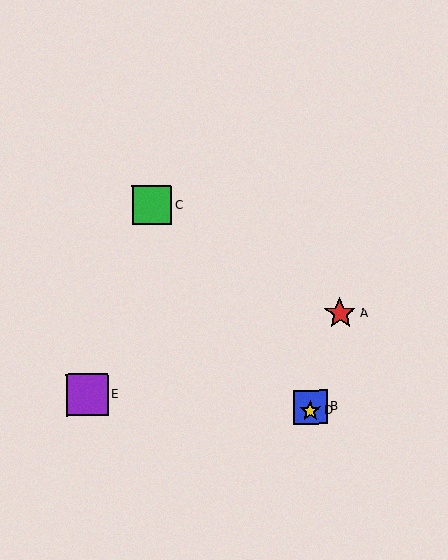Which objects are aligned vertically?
Objects B, D are aligned vertically.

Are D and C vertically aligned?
No, D is at x≈310 and C is at x≈152.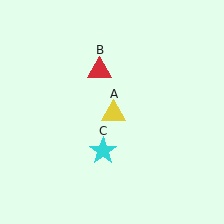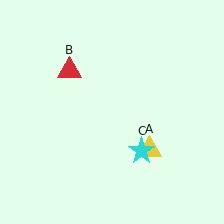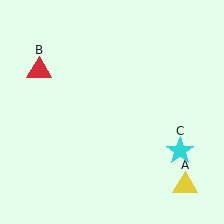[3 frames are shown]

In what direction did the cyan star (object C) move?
The cyan star (object C) moved right.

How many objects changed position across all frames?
3 objects changed position: yellow triangle (object A), red triangle (object B), cyan star (object C).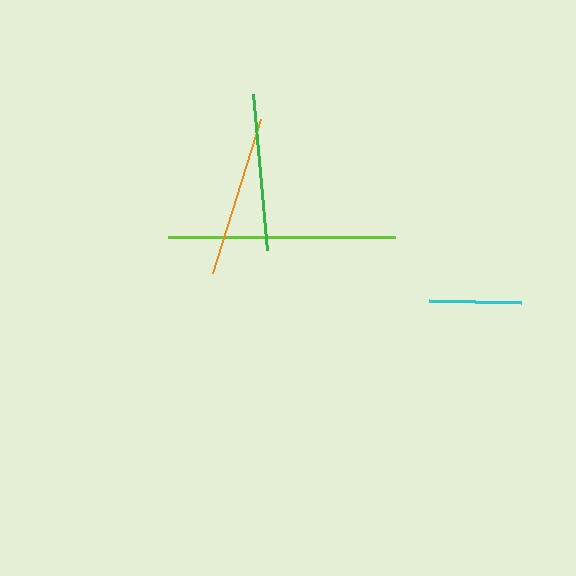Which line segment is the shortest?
The cyan line is the shortest at approximately 92 pixels.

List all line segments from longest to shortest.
From longest to shortest: lime, orange, green, cyan.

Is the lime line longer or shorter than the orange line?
The lime line is longer than the orange line.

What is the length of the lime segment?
The lime segment is approximately 228 pixels long.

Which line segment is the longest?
The lime line is the longest at approximately 228 pixels.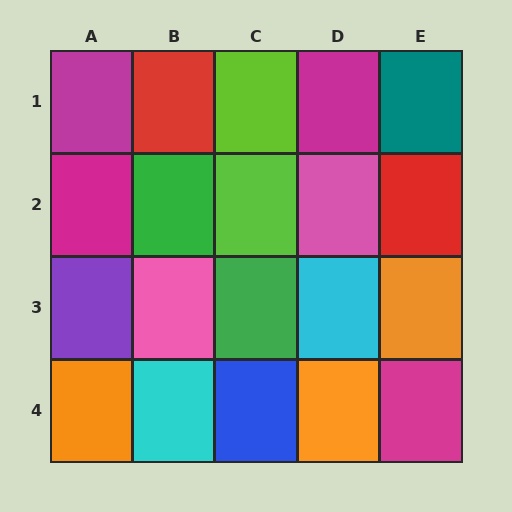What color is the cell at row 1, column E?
Teal.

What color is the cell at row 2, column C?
Lime.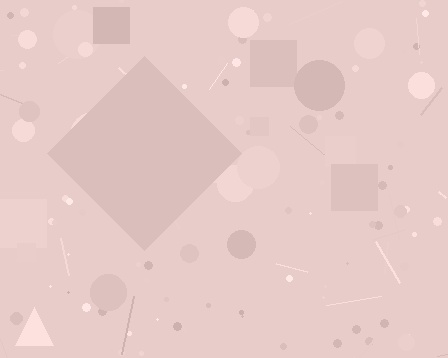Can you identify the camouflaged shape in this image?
The camouflaged shape is a diamond.